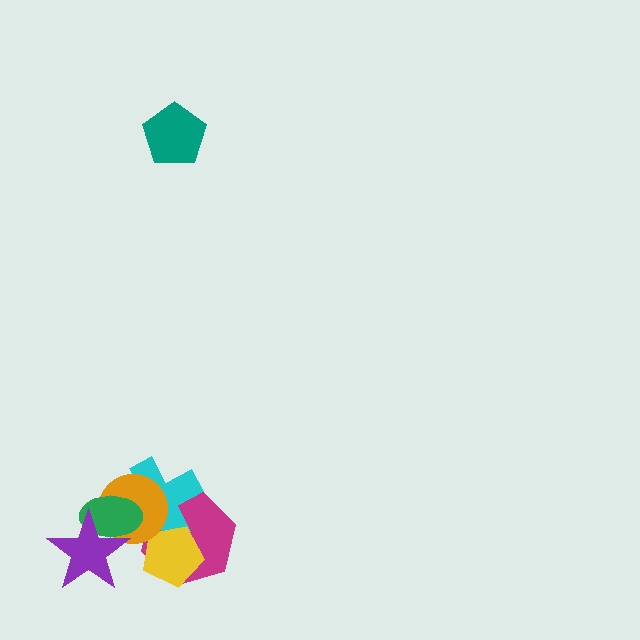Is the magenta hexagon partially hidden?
Yes, it is partially covered by another shape.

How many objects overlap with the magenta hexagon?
3 objects overlap with the magenta hexagon.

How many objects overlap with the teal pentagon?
0 objects overlap with the teal pentagon.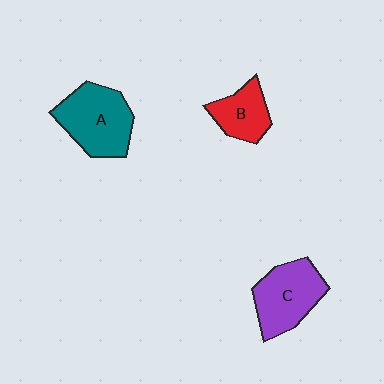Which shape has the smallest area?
Shape B (red).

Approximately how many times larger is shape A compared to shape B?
Approximately 1.7 times.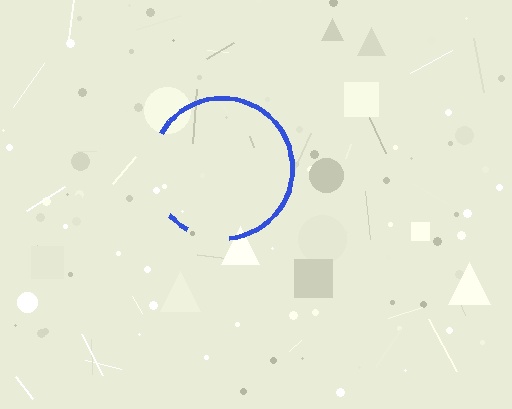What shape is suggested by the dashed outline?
The dashed outline suggests a circle.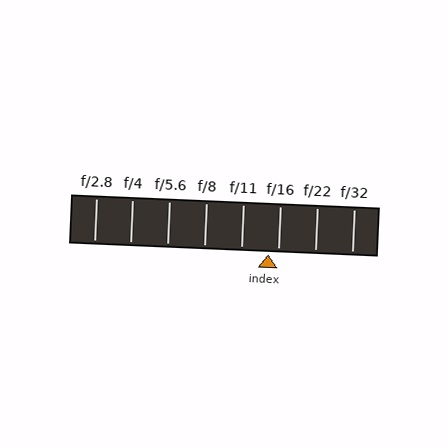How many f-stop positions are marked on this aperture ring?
There are 8 f-stop positions marked.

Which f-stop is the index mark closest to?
The index mark is closest to f/16.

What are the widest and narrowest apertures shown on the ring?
The widest aperture shown is f/2.8 and the narrowest is f/32.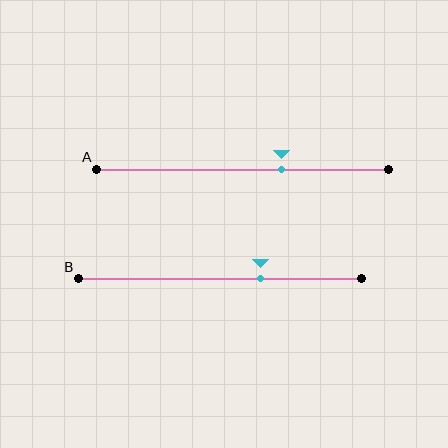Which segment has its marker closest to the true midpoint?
Segment A has its marker closest to the true midpoint.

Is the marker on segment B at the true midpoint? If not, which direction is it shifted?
No, the marker on segment B is shifted to the right by about 14% of the segment length.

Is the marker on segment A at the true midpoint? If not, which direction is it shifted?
No, the marker on segment A is shifted to the right by about 13% of the segment length.